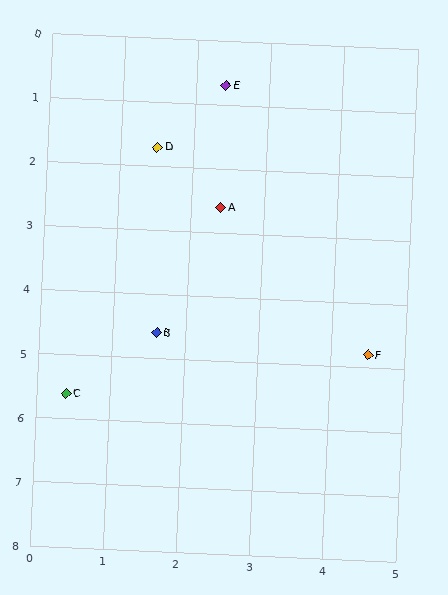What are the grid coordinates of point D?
Point D is at approximately (1.5, 1.7).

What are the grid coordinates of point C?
Point C is at approximately (0.4, 5.6).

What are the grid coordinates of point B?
Point B is at approximately (1.6, 4.6).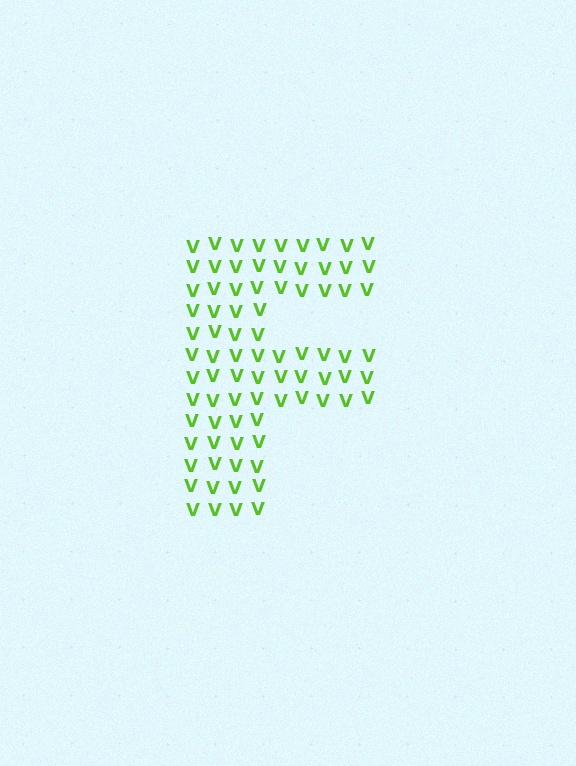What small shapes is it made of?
It is made of small letter V's.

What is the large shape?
The large shape is the letter F.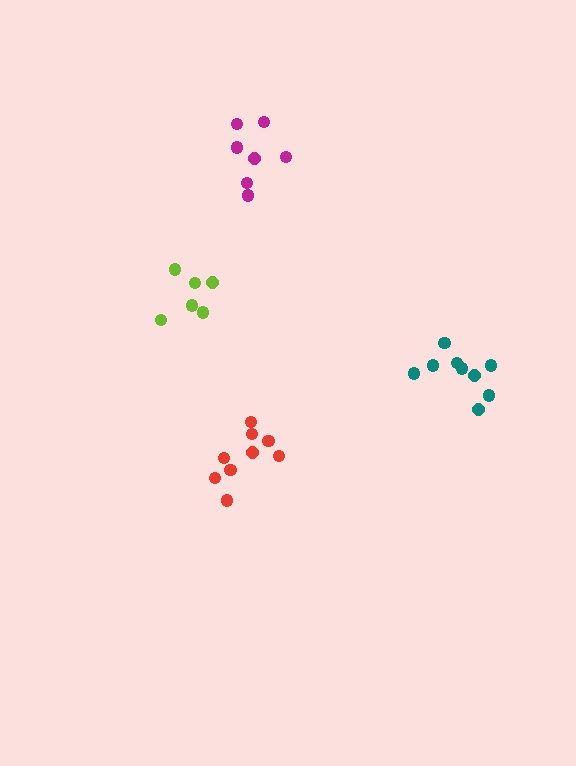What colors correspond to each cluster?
The clusters are colored: magenta, teal, red, lime.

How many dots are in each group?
Group 1: 7 dots, Group 2: 9 dots, Group 3: 9 dots, Group 4: 6 dots (31 total).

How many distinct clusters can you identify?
There are 4 distinct clusters.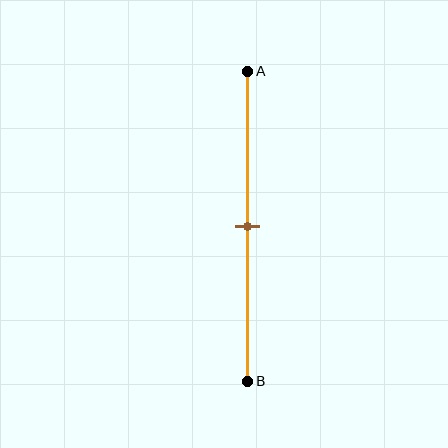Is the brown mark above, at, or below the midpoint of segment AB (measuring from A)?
The brown mark is approximately at the midpoint of segment AB.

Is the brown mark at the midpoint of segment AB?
Yes, the mark is approximately at the midpoint.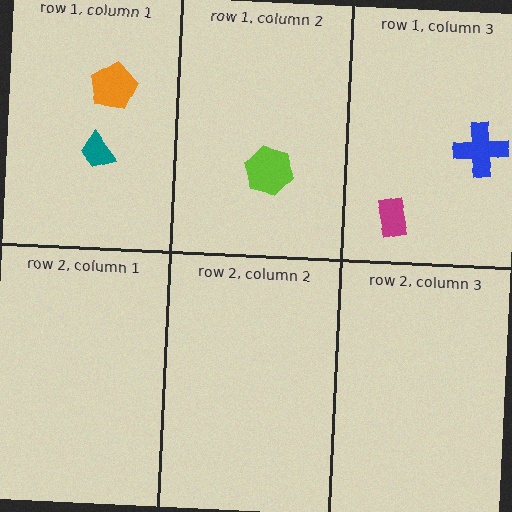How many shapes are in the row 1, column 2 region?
1.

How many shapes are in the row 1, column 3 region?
2.